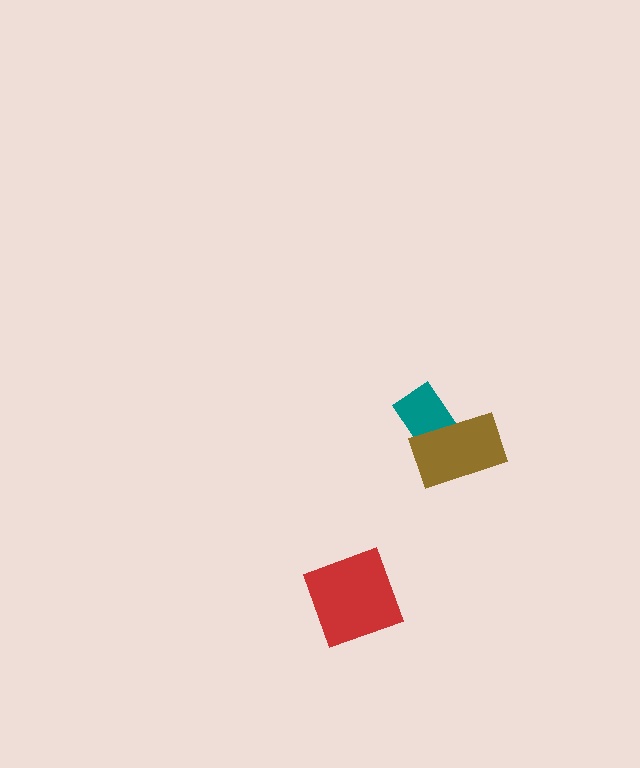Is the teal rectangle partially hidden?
Yes, it is partially covered by another shape.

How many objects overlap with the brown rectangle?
1 object overlaps with the brown rectangle.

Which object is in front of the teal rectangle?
The brown rectangle is in front of the teal rectangle.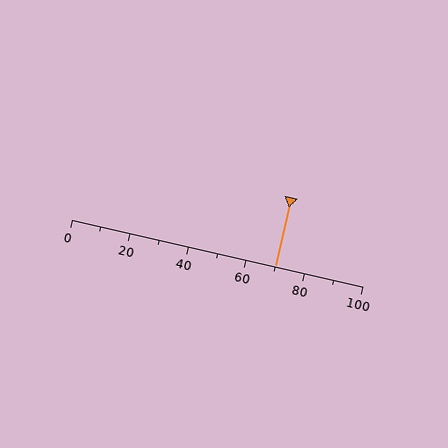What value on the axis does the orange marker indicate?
The marker indicates approximately 70.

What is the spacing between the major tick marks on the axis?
The major ticks are spaced 20 apart.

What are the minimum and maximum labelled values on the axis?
The axis runs from 0 to 100.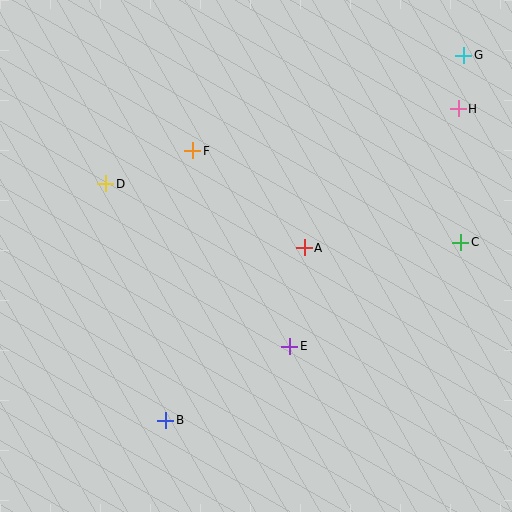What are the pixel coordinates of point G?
Point G is at (464, 55).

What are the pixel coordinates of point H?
Point H is at (458, 109).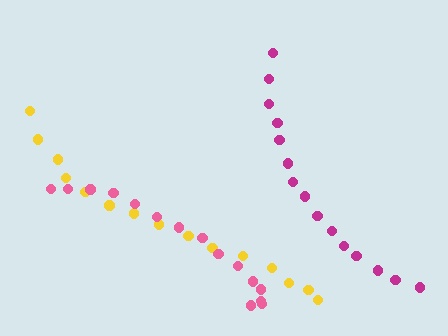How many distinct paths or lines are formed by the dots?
There are 3 distinct paths.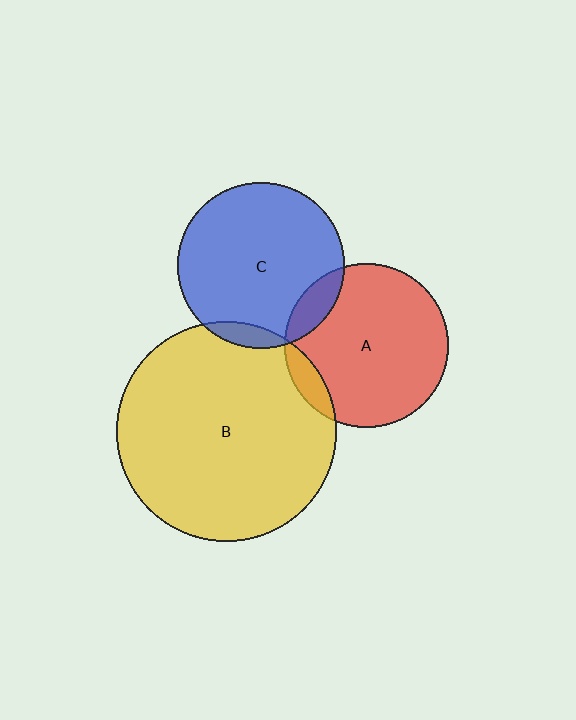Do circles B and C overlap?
Yes.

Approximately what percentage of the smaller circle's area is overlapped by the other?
Approximately 5%.